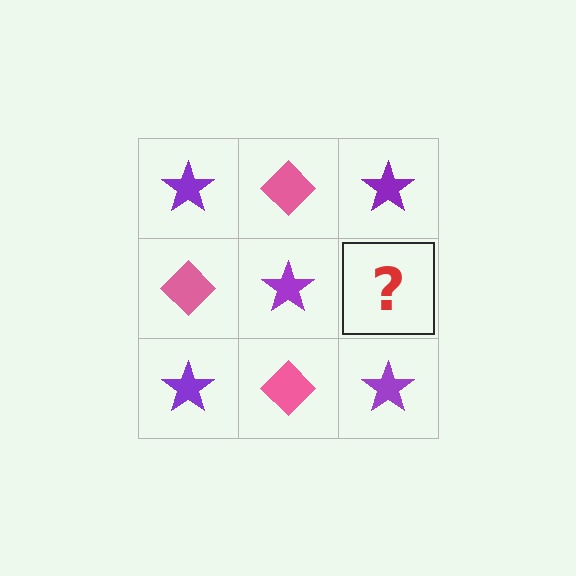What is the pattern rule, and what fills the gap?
The rule is that it alternates purple star and pink diamond in a checkerboard pattern. The gap should be filled with a pink diamond.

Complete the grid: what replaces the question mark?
The question mark should be replaced with a pink diamond.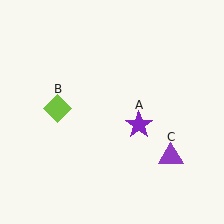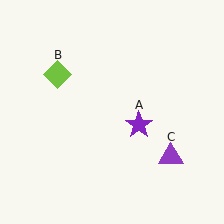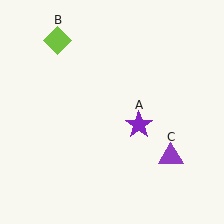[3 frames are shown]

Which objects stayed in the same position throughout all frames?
Purple star (object A) and purple triangle (object C) remained stationary.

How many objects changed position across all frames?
1 object changed position: lime diamond (object B).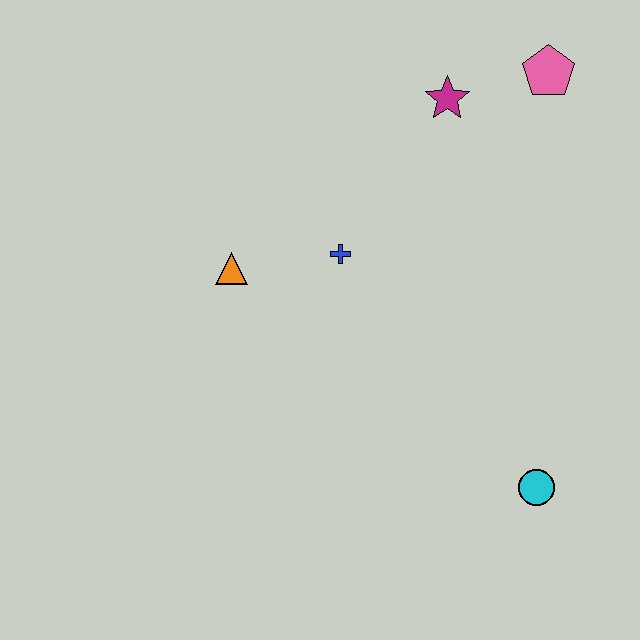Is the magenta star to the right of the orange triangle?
Yes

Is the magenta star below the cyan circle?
No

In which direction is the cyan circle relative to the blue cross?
The cyan circle is below the blue cross.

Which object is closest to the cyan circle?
The blue cross is closest to the cyan circle.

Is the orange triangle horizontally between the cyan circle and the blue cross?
No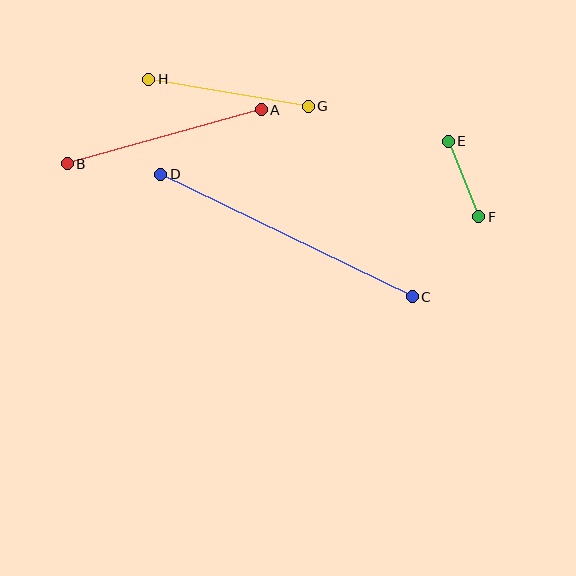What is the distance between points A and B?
The distance is approximately 201 pixels.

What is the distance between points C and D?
The distance is approximately 280 pixels.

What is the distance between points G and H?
The distance is approximately 162 pixels.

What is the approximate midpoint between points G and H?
The midpoint is at approximately (229, 93) pixels.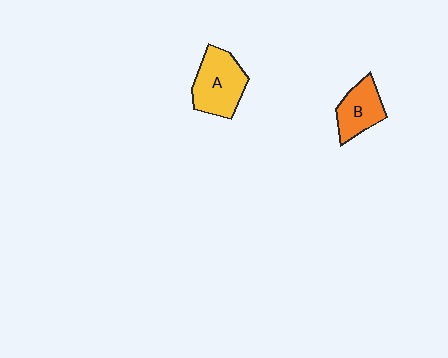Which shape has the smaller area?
Shape B (orange).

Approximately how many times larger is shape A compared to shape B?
Approximately 1.4 times.